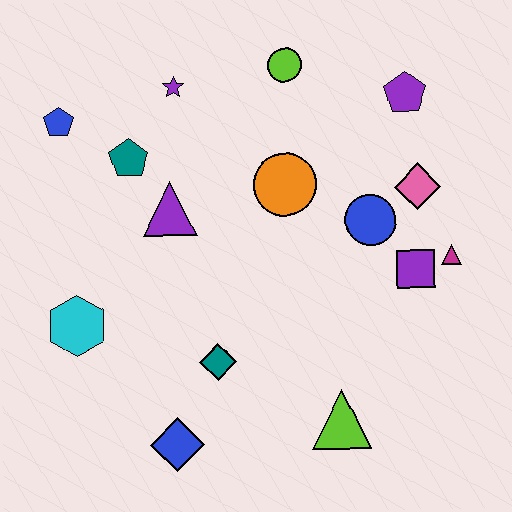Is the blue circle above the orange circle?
No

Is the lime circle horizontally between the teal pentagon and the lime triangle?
Yes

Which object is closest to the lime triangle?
The teal diamond is closest to the lime triangle.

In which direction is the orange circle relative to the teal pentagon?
The orange circle is to the right of the teal pentagon.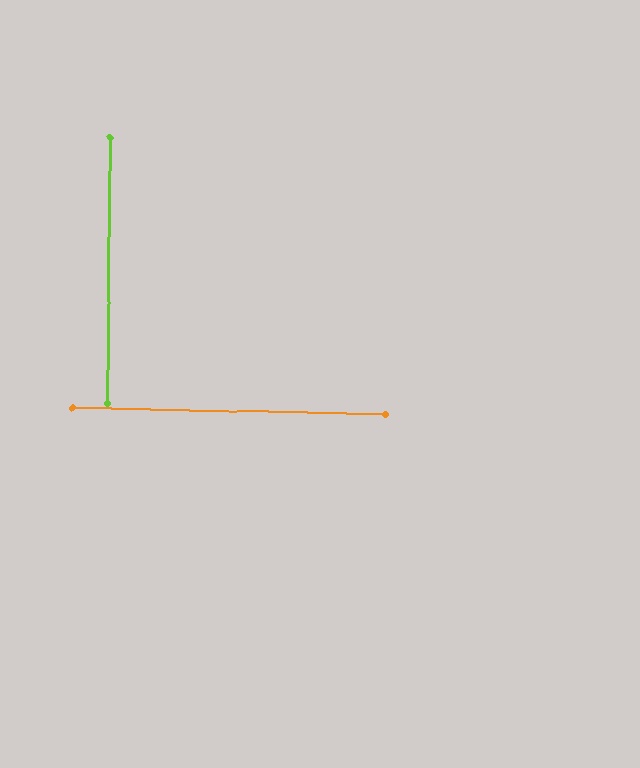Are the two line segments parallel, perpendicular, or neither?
Perpendicular — they meet at approximately 90°.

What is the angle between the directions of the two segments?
Approximately 90 degrees.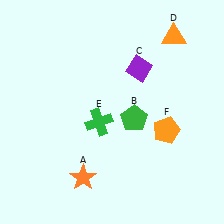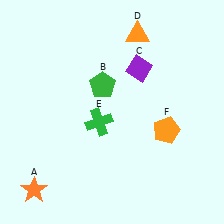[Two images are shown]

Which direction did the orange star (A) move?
The orange star (A) moved left.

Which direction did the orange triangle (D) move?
The orange triangle (D) moved left.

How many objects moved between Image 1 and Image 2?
3 objects moved between the two images.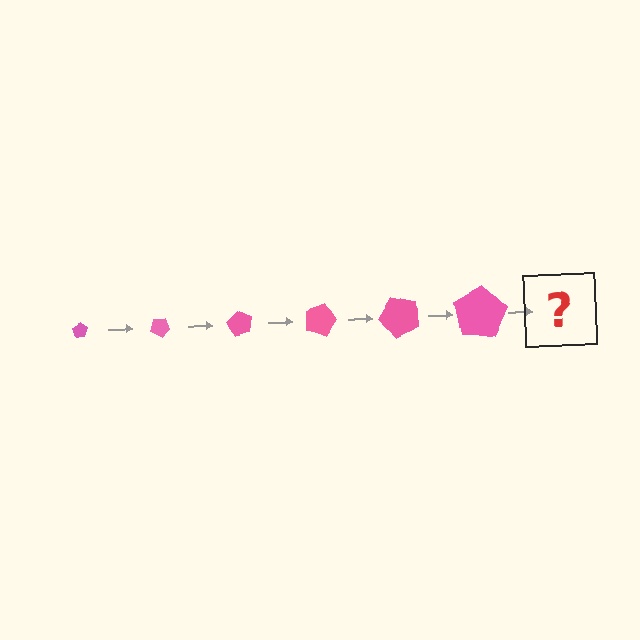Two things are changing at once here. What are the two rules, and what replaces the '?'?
The two rules are that the pentagon grows larger each step and it rotates 30 degrees each step. The '?' should be a pentagon, larger than the previous one and rotated 180 degrees from the start.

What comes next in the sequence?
The next element should be a pentagon, larger than the previous one and rotated 180 degrees from the start.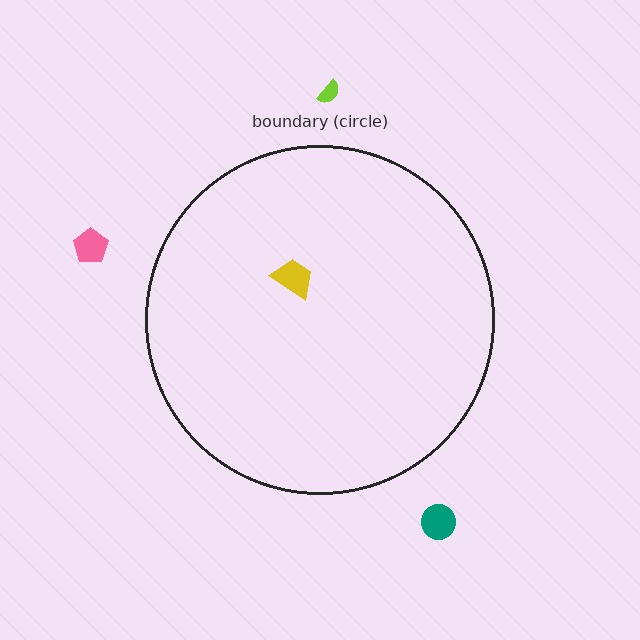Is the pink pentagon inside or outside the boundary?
Outside.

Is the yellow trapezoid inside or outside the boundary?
Inside.